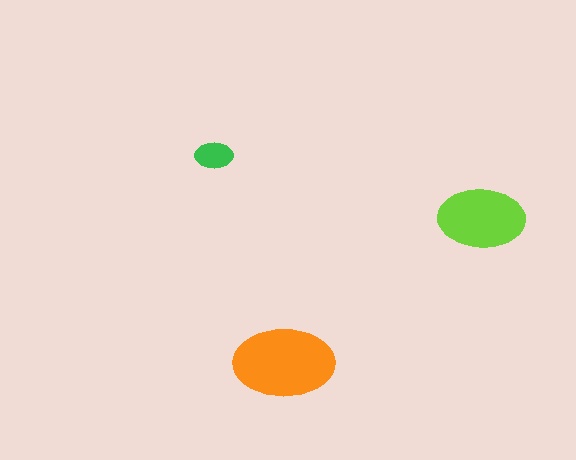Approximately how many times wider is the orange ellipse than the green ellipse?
About 2.5 times wider.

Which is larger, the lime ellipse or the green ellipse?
The lime one.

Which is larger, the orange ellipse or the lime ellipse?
The orange one.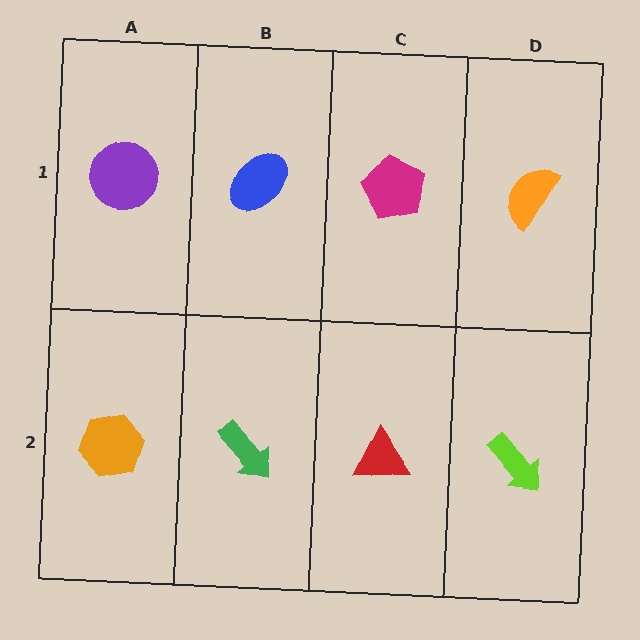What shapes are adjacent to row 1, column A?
An orange hexagon (row 2, column A), a blue ellipse (row 1, column B).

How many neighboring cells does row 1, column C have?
3.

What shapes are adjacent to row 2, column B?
A blue ellipse (row 1, column B), an orange hexagon (row 2, column A), a red triangle (row 2, column C).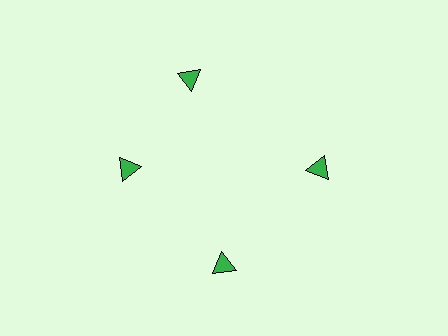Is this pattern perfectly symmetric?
No. The 4 green triangles are arranged in a ring, but one element near the 12 o'clock position is rotated out of alignment along the ring, breaking the 4-fold rotational symmetry.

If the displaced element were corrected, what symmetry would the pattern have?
It would have 4-fold rotational symmetry — the pattern would map onto itself every 90 degrees.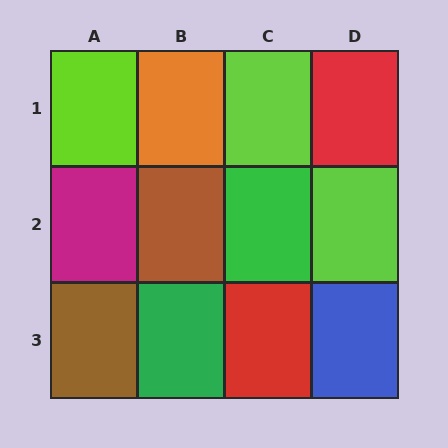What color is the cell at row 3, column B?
Green.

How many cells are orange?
1 cell is orange.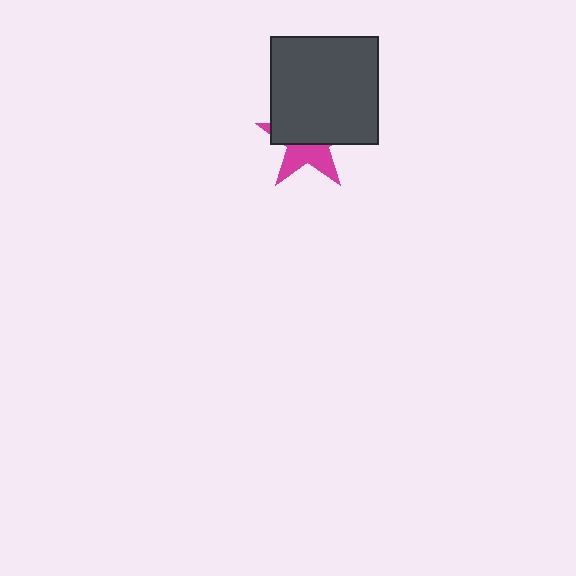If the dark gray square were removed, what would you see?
You would see the complete magenta star.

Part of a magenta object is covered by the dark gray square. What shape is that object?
It is a star.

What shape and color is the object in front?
The object in front is a dark gray square.